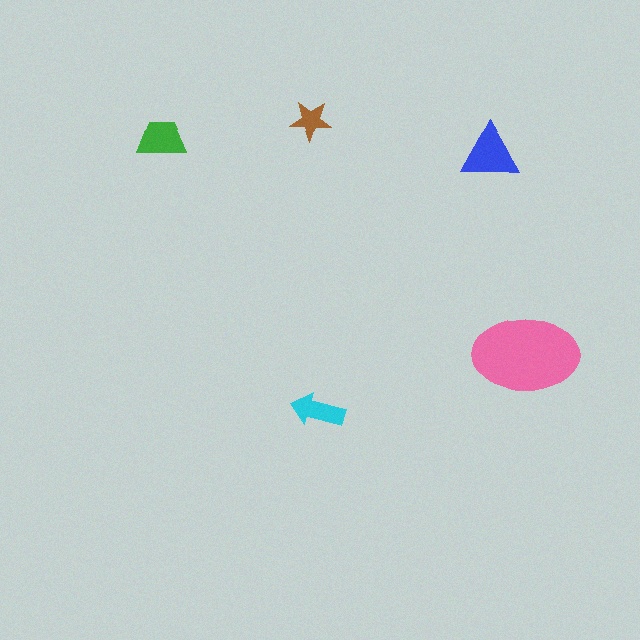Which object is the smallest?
The brown star.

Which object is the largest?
The pink ellipse.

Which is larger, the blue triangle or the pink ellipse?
The pink ellipse.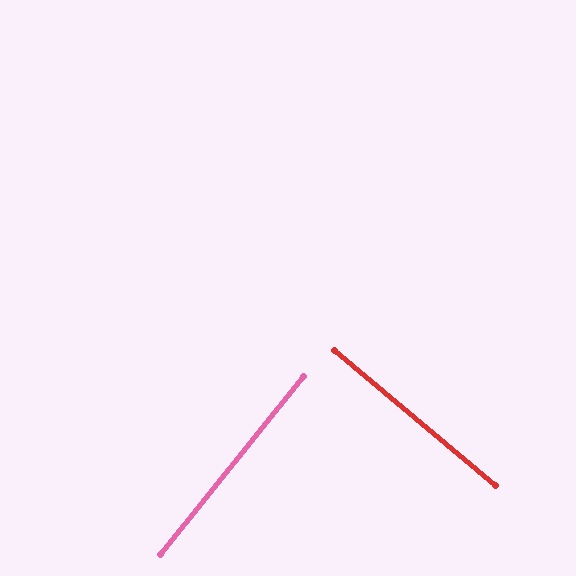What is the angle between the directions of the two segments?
Approximately 89 degrees.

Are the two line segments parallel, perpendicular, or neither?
Perpendicular — they meet at approximately 89°.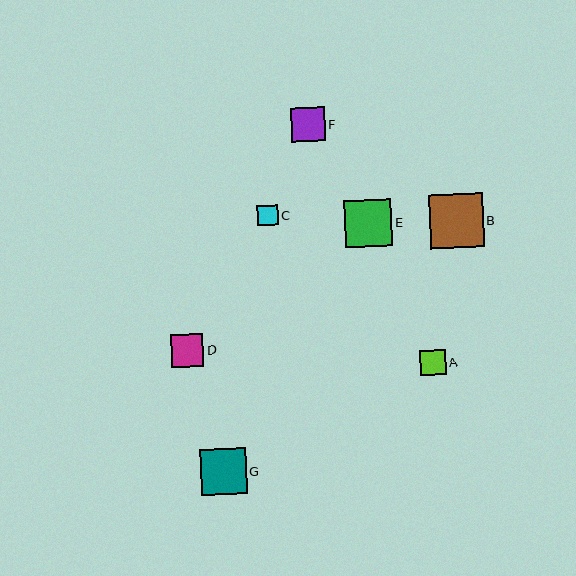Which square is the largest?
Square B is the largest with a size of approximately 54 pixels.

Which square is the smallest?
Square C is the smallest with a size of approximately 21 pixels.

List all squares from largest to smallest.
From largest to smallest: B, E, G, F, D, A, C.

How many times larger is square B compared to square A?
Square B is approximately 2.1 times the size of square A.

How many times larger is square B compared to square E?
Square B is approximately 1.1 times the size of square E.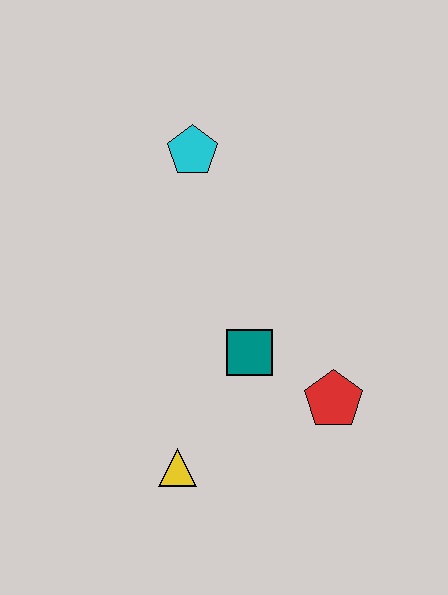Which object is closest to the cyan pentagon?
The teal square is closest to the cyan pentagon.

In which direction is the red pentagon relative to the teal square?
The red pentagon is to the right of the teal square.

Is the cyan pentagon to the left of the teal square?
Yes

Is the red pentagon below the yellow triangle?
No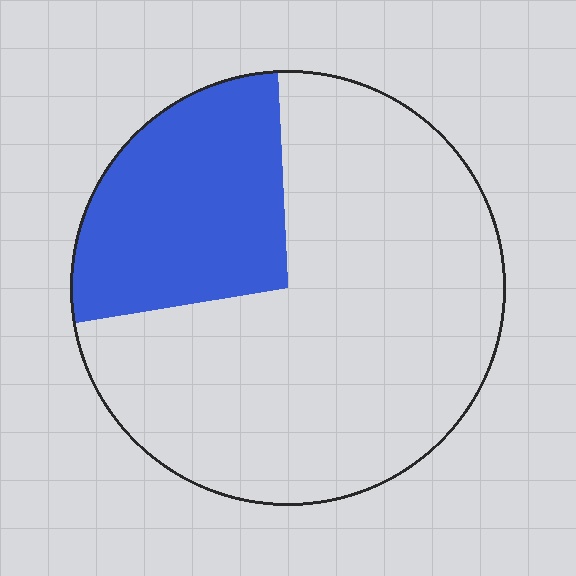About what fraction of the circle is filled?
About one quarter (1/4).